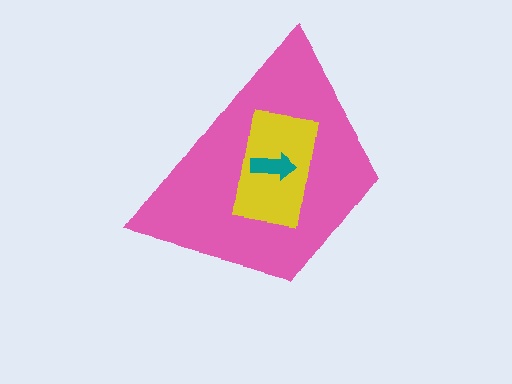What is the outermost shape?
The pink trapezoid.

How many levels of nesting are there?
3.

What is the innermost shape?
The teal arrow.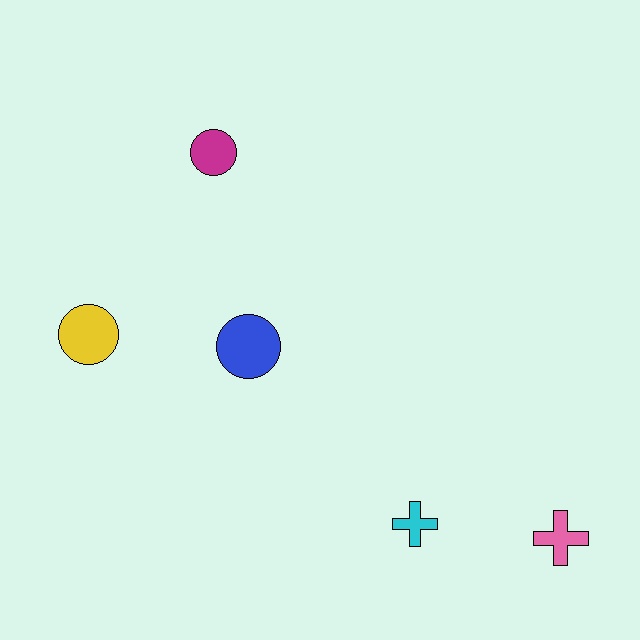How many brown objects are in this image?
There are no brown objects.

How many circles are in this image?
There are 3 circles.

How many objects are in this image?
There are 5 objects.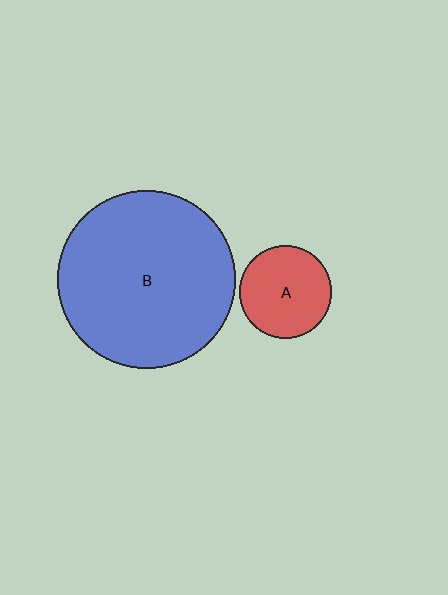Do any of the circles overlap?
No, none of the circles overlap.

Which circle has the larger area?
Circle B (blue).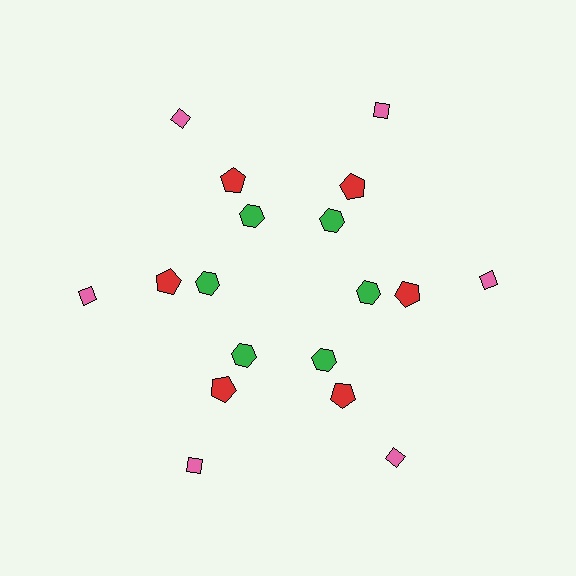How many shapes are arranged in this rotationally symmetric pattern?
There are 18 shapes, arranged in 6 groups of 3.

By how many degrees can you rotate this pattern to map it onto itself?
The pattern maps onto itself every 60 degrees of rotation.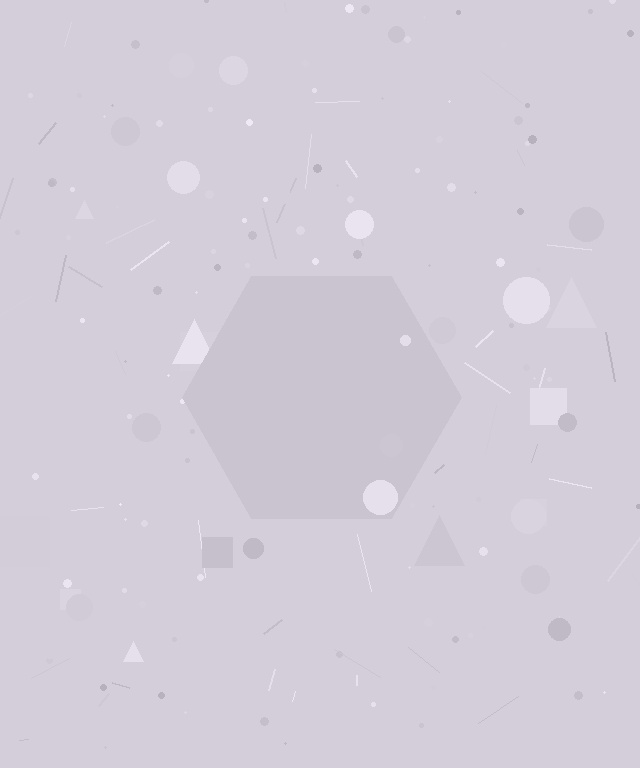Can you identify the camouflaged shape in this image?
The camouflaged shape is a hexagon.